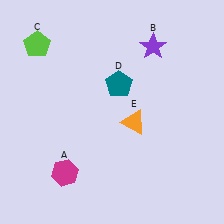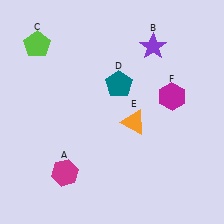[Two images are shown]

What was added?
A magenta hexagon (F) was added in Image 2.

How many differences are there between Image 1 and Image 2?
There is 1 difference between the two images.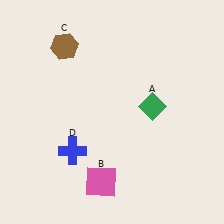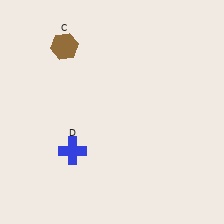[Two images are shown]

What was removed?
The pink square (B), the green diamond (A) were removed in Image 2.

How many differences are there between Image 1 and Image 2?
There are 2 differences between the two images.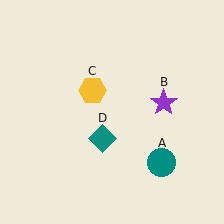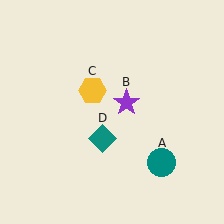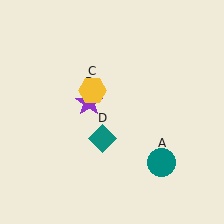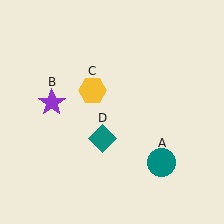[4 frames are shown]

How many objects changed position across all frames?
1 object changed position: purple star (object B).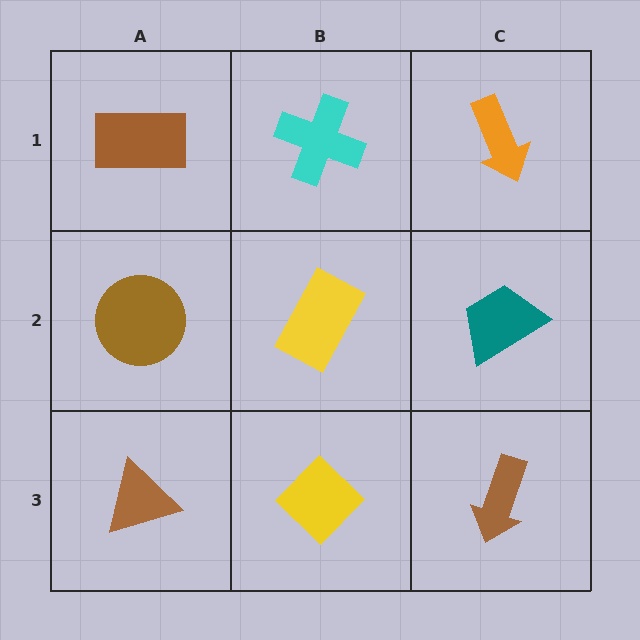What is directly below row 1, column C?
A teal trapezoid.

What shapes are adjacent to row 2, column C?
An orange arrow (row 1, column C), a brown arrow (row 3, column C), a yellow rectangle (row 2, column B).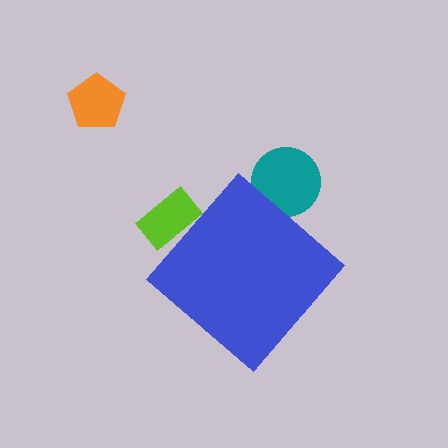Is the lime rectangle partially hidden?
Yes, the lime rectangle is partially hidden behind the blue diamond.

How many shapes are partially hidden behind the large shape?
2 shapes are partially hidden.